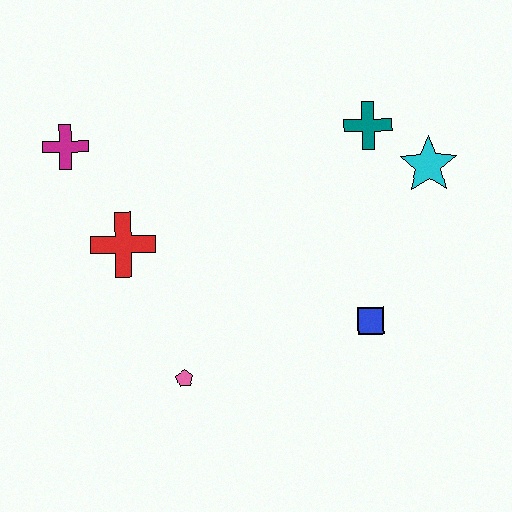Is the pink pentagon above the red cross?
No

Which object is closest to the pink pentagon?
The red cross is closest to the pink pentagon.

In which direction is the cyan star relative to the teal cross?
The cyan star is to the right of the teal cross.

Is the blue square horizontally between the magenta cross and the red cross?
No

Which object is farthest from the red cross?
The cyan star is farthest from the red cross.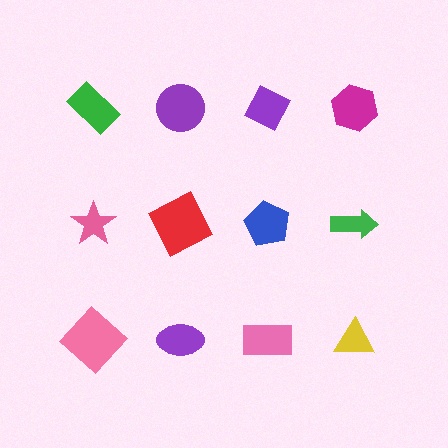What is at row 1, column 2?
A purple circle.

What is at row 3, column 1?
A pink diamond.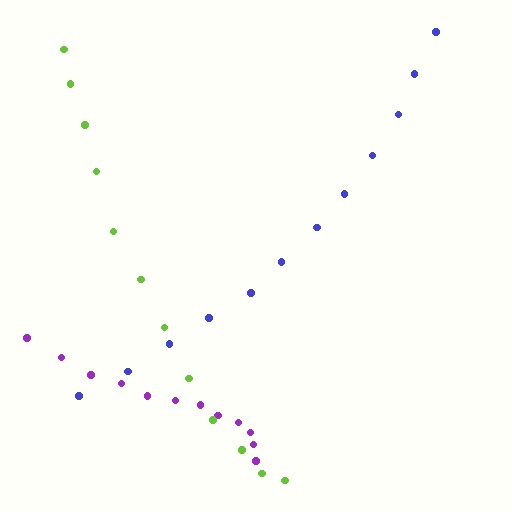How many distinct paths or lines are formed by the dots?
There are 3 distinct paths.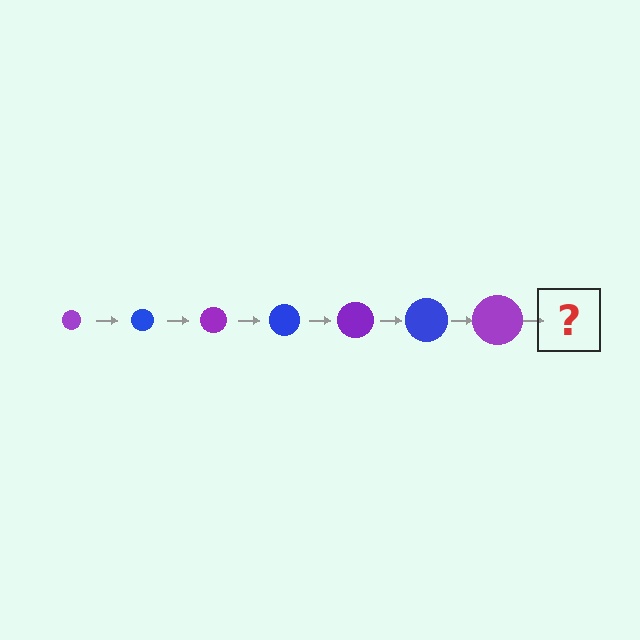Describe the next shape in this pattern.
It should be a blue circle, larger than the previous one.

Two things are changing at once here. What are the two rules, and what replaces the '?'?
The two rules are that the circle grows larger each step and the color cycles through purple and blue. The '?' should be a blue circle, larger than the previous one.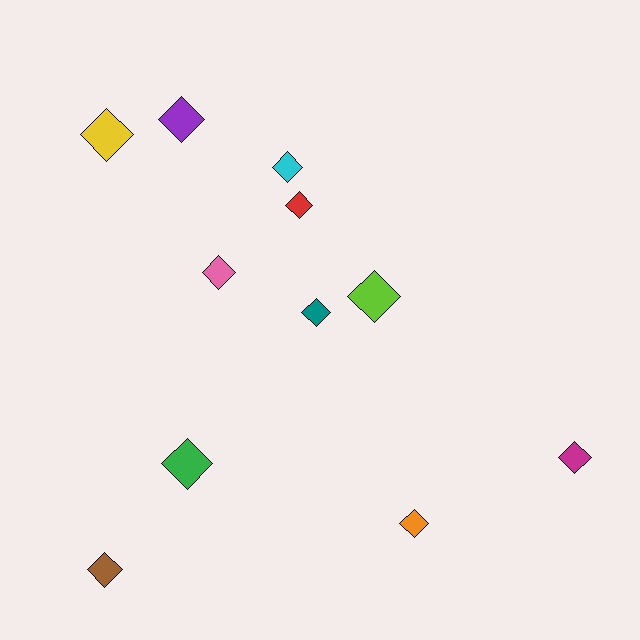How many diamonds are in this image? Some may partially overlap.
There are 11 diamonds.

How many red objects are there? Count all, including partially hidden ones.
There is 1 red object.